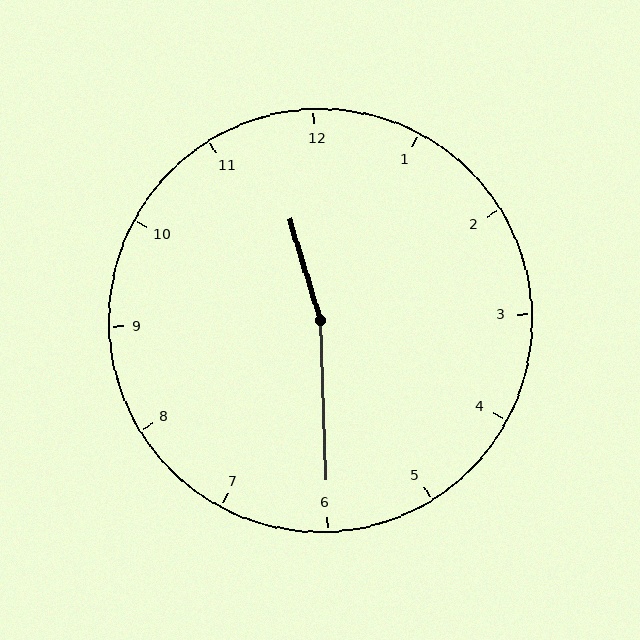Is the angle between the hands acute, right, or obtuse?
It is obtuse.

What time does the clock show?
11:30.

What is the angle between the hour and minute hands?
Approximately 165 degrees.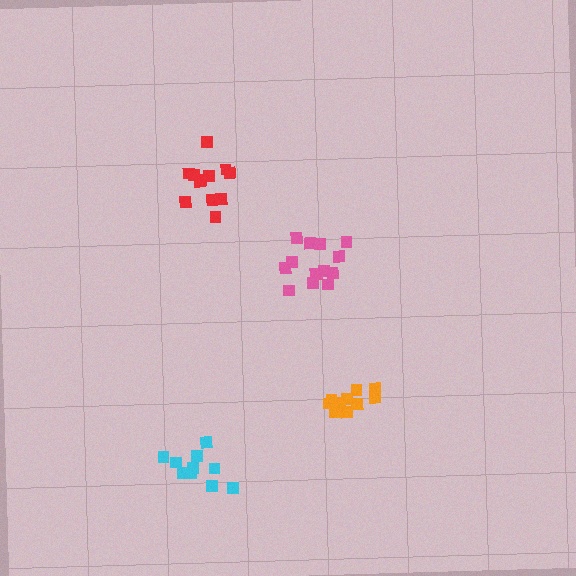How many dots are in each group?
Group 1: 14 dots, Group 2: 12 dots, Group 3: 10 dots, Group 4: 12 dots (48 total).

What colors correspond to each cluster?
The clusters are colored: pink, orange, cyan, red.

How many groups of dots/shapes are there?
There are 4 groups.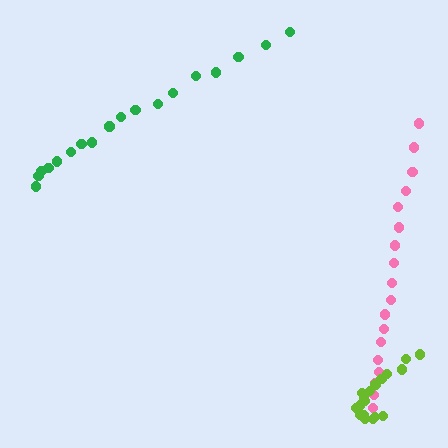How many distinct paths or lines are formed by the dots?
There are 3 distinct paths.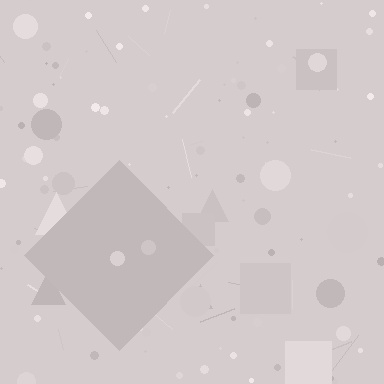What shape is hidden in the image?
A diamond is hidden in the image.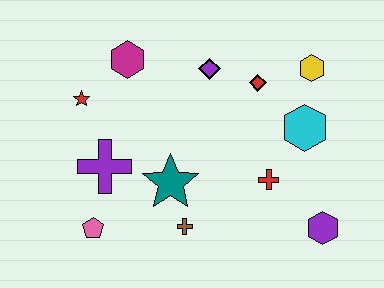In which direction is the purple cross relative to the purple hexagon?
The purple cross is to the left of the purple hexagon.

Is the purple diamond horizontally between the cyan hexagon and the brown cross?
Yes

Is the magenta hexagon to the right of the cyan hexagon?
No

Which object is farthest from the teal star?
The yellow hexagon is farthest from the teal star.